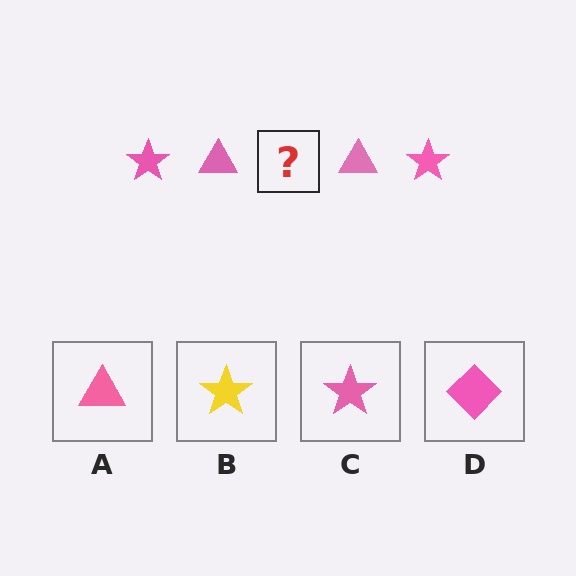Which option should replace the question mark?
Option C.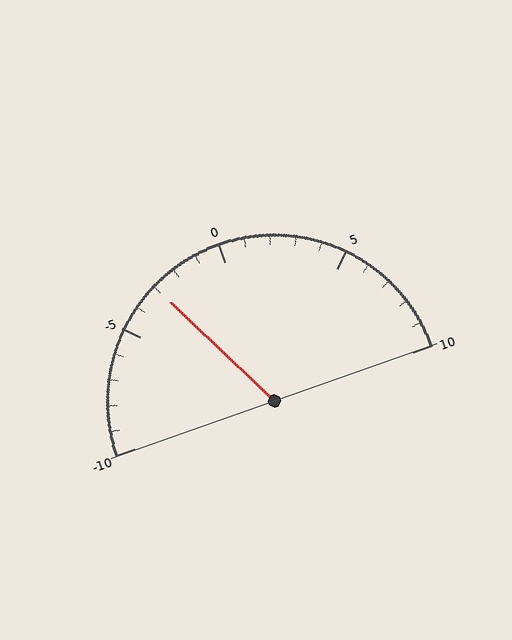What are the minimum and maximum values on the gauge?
The gauge ranges from -10 to 10.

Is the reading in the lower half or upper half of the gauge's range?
The reading is in the lower half of the range (-10 to 10).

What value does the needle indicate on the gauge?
The needle indicates approximately -3.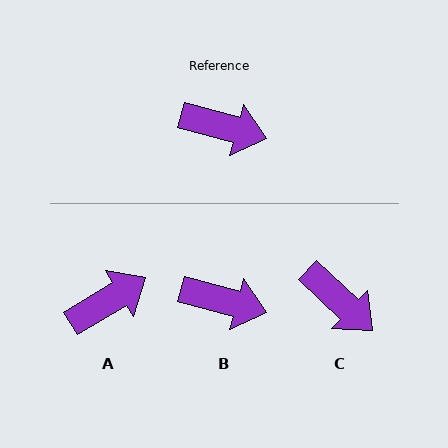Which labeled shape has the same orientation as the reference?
B.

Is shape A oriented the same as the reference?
No, it is off by about 46 degrees.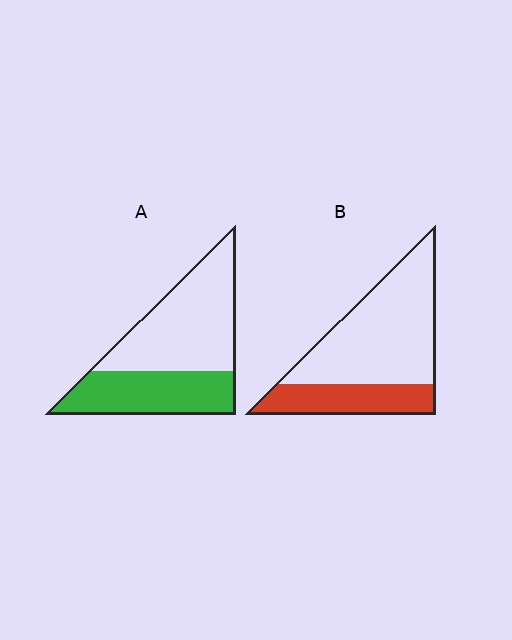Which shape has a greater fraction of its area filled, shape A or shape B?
Shape A.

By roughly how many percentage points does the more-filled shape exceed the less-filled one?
By roughly 10 percentage points (A over B).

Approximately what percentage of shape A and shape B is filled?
A is approximately 40% and B is approximately 30%.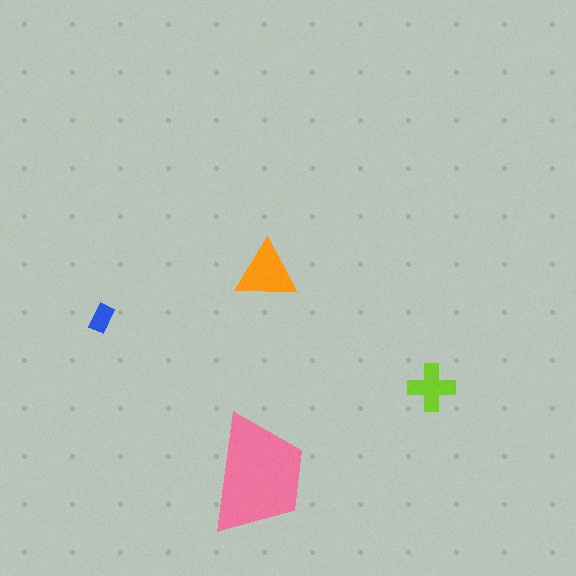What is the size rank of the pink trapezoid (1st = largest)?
1st.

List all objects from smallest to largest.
The blue rectangle, the lime cross, the orange triangle, the pink trapezoid.